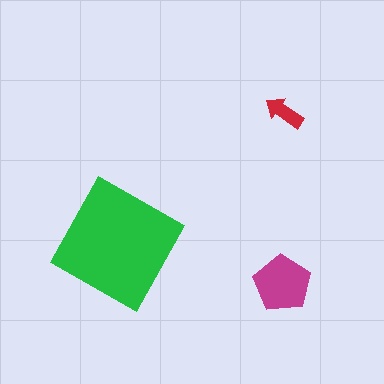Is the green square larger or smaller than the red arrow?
Larger.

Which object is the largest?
The green square.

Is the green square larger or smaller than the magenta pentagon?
Larger.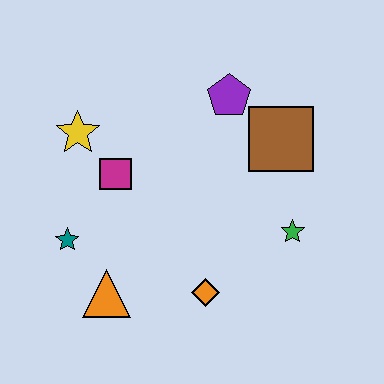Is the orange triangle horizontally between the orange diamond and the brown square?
No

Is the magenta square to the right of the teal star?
Yes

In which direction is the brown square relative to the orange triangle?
The brown square is to the right of the orange triangle.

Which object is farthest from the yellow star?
The green star is farthest from the yellow star.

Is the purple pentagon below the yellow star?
No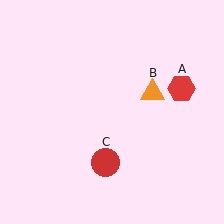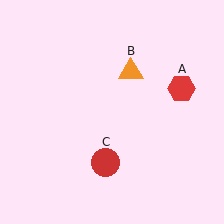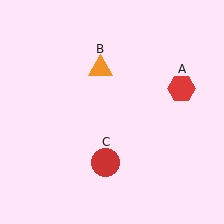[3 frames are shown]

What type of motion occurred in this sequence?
The orange triangle (object B) rotated counterclockwise around the center of the scene.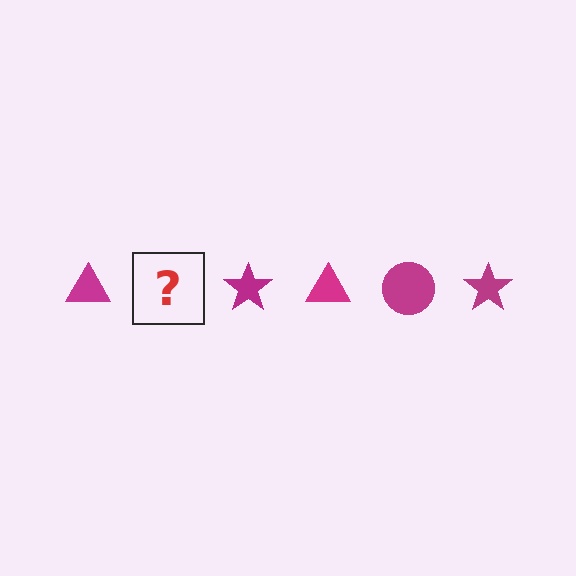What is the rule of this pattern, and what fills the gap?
The rule is that the pattern cycles through triangle, circle, star shapes in magenta. The gap should be filled with a magenta circle.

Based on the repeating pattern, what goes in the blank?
The blank should be a magenta circle.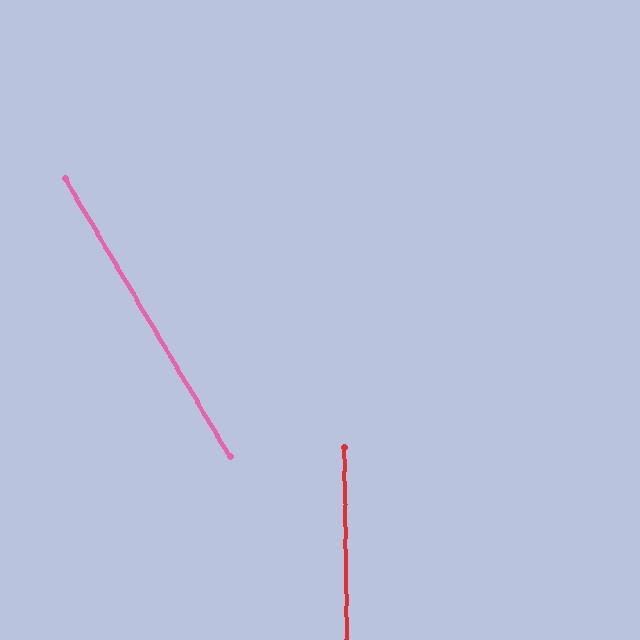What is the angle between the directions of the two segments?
Approximately 30 degrees.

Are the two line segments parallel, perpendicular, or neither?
Neither parallel nor perpendicular — they differ by about 30°.